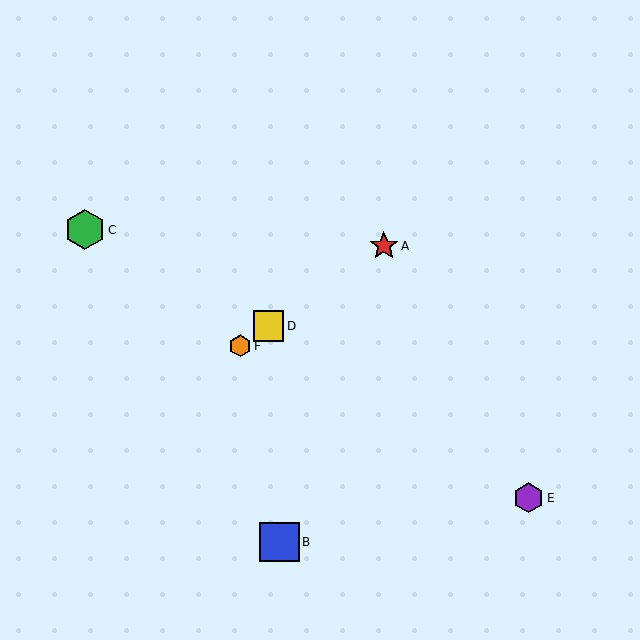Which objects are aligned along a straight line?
Objects A, D, F are aligned along a straight line.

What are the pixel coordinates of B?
Object B is at (280, 542).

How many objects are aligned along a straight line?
3 objects (A, D, F) are aligned along a straight line.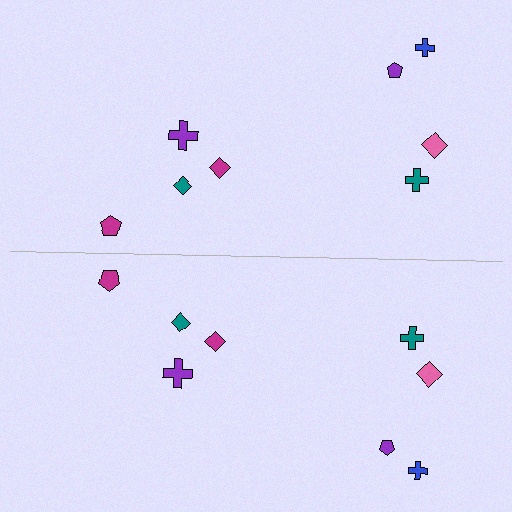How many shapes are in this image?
There are 16 shapes in this image.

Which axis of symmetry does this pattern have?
The pattern has a horizontal axis of symmetry running through the center of the image.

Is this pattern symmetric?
Yes, this pattern has bilateral (reflection) symmetry.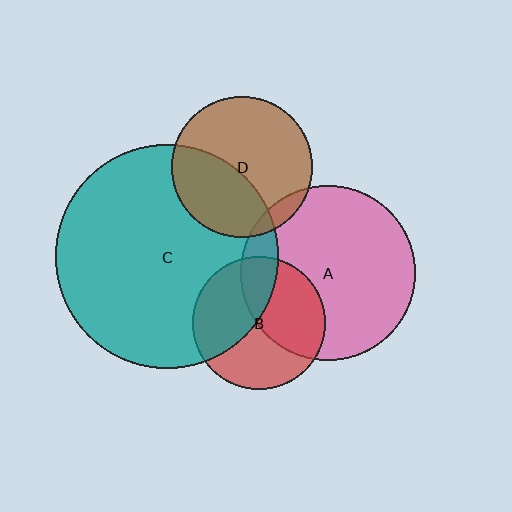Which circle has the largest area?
Circle C (teal).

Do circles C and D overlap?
Yes.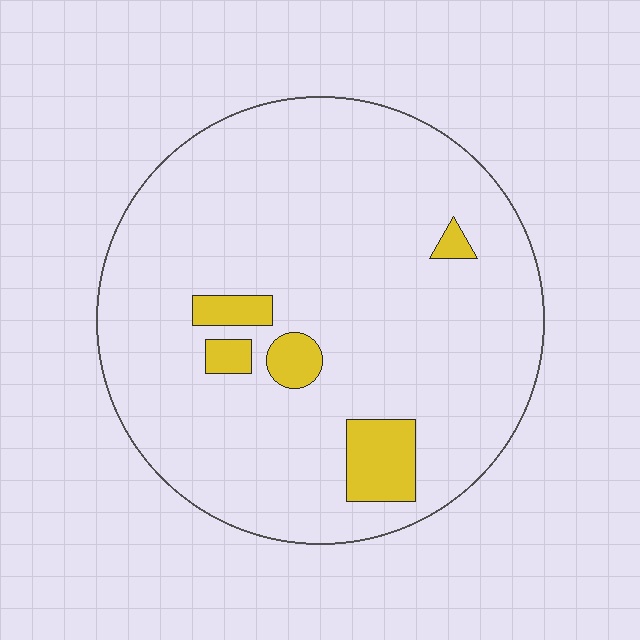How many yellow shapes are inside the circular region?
5.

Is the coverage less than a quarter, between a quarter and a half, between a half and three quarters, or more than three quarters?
Less than a quarter.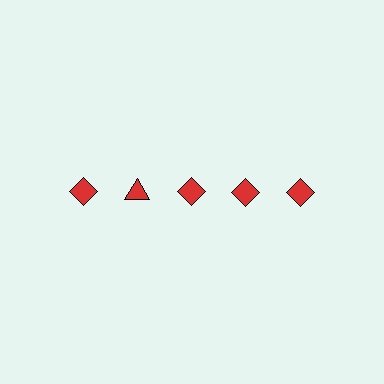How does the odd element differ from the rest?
It has a different shape: triangle instead of diamond.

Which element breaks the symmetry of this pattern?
The red triangle in the top row, second from left column breaks the symmetry. All other shapes are red diamonds.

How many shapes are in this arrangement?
There are 5 shapes arranged in a grid pattern.